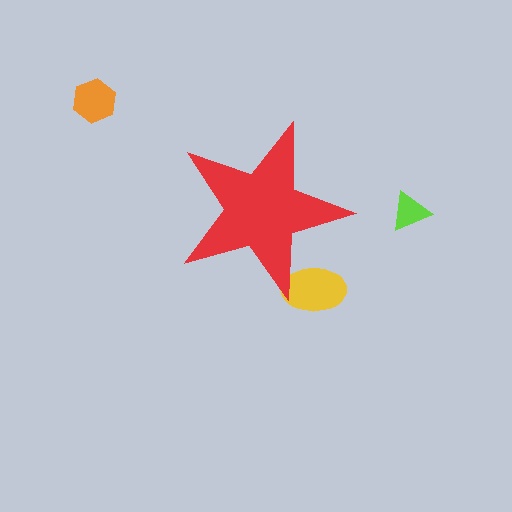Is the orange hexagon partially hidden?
No, the orange hexagon is fully visible.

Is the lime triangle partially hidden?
No, the lime triangle is fully visible.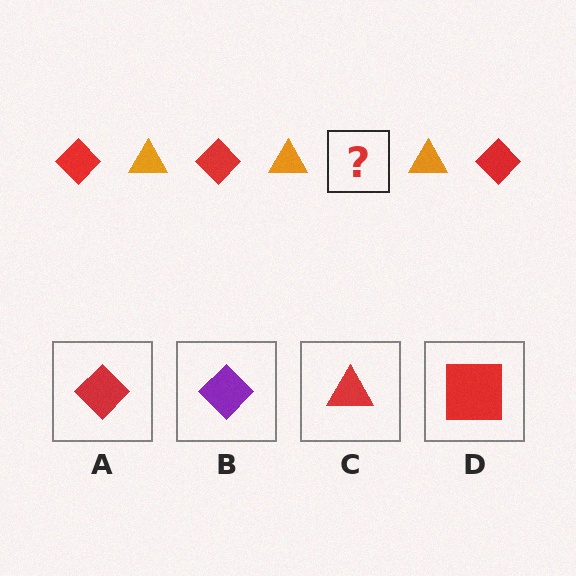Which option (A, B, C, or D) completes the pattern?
A.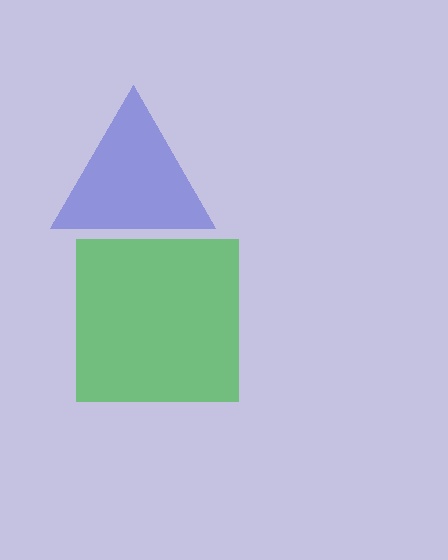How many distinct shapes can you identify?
There are 2 distinct shapes: a green square, a blue triangle.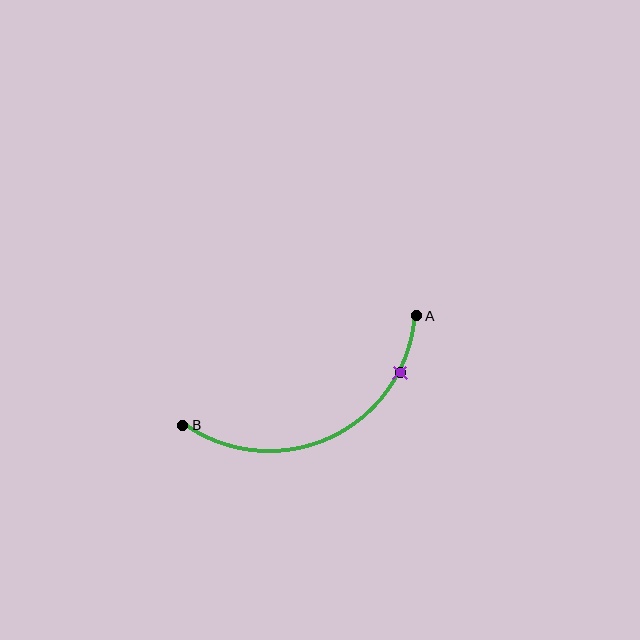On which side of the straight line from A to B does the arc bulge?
The arc bulges below the straight line connecting A and B.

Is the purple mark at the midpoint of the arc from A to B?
No. The purple mark lies on the arc but is closer to endpoint A. The arc midpoint would be at the point on the curve equidistant along the arc from both A and B.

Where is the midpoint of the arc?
The arc midpoint is the point on the curve farthest from the straight line joining A and B. It sits below that line.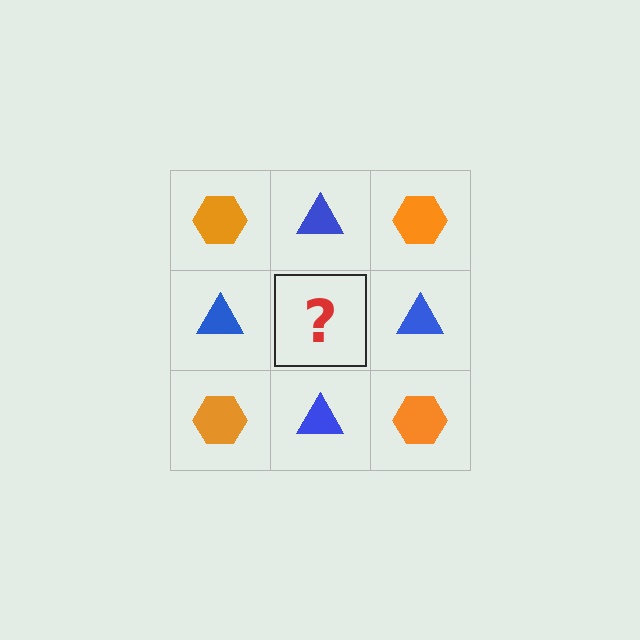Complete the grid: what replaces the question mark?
The question mark should be replaced with an orange hexagon.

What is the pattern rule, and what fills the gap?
The rule is that it alternates orange hexagon and blue triangle in a checkerboard pattern. The gap should be filled with an orange hexagon.